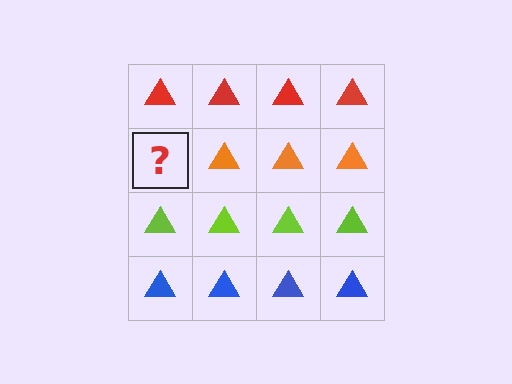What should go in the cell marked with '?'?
The missing cell should contain an orange triangle.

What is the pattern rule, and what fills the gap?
The rule is that each row has a consistent color. The gap should be filled with an orange triangle.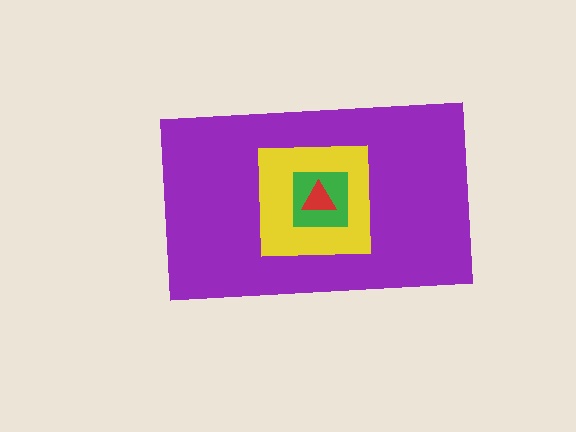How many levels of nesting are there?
4.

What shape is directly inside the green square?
The red triangle.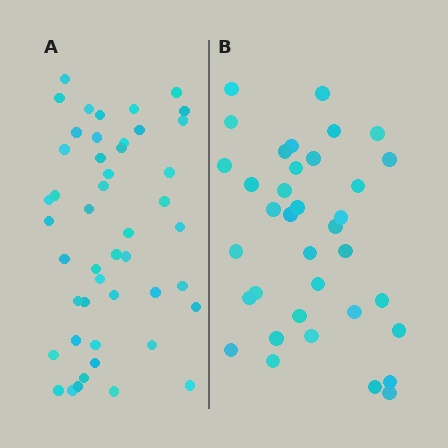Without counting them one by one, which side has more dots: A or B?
Region A (the left region) has more dots.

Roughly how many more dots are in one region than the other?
Region A has roughly 12 or so more dots than region B.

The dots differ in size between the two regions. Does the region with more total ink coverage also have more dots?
No. Region B has more total ink coverage because its dots are larger, but region A actually contains more individual dots. Total area can be misleading — the number of items is what matters here.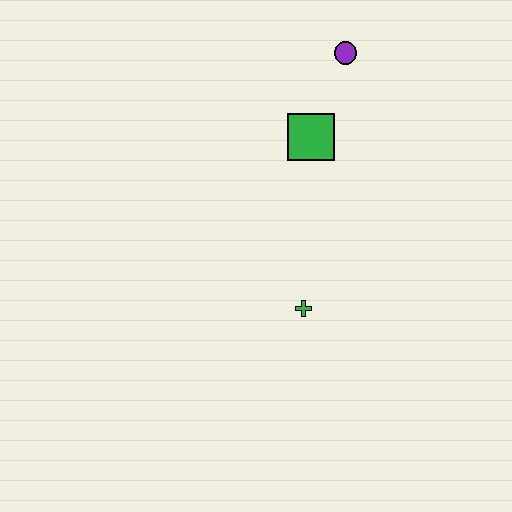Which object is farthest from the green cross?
The purple circle is farthest from the green cross.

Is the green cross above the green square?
No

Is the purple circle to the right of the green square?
Yes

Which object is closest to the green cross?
The green square is closest to the green cross.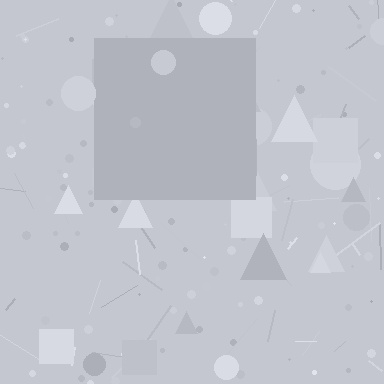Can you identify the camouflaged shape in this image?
The camouflaged shape is a square.